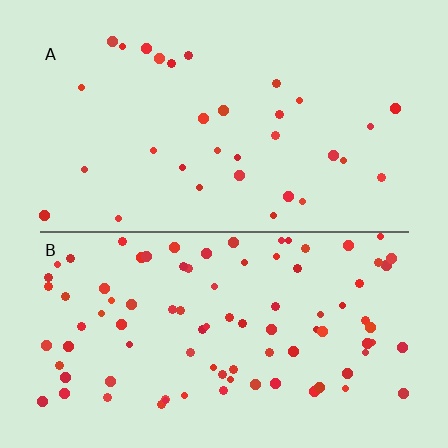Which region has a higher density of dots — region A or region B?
B (the bottom).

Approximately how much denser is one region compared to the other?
Approximately 2.8× — region B over region A.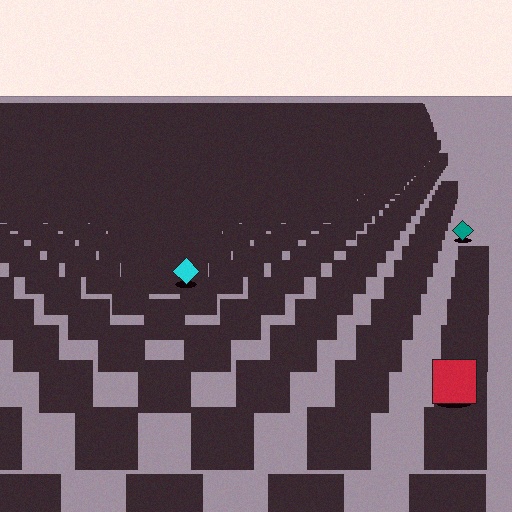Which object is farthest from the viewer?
The teal diamond is farthest from the viewer. It appears smaller and the ground texture around it is denser.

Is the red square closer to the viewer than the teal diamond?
Yes. The red square is closer — you can tell from the texture gradient: the ground texture is coarser near it.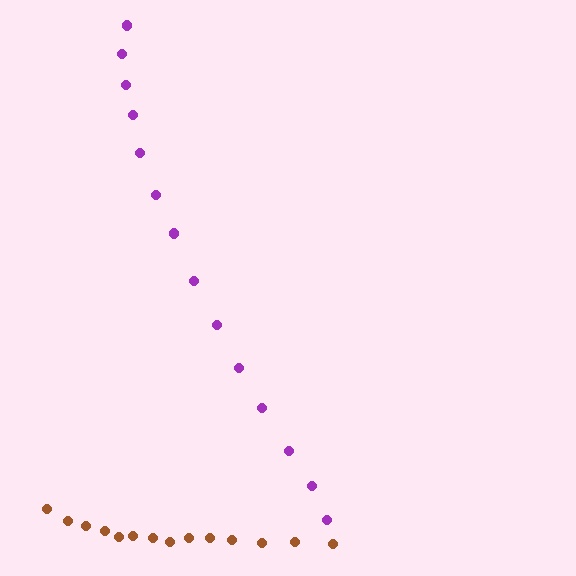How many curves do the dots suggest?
There are 2 distinct paths.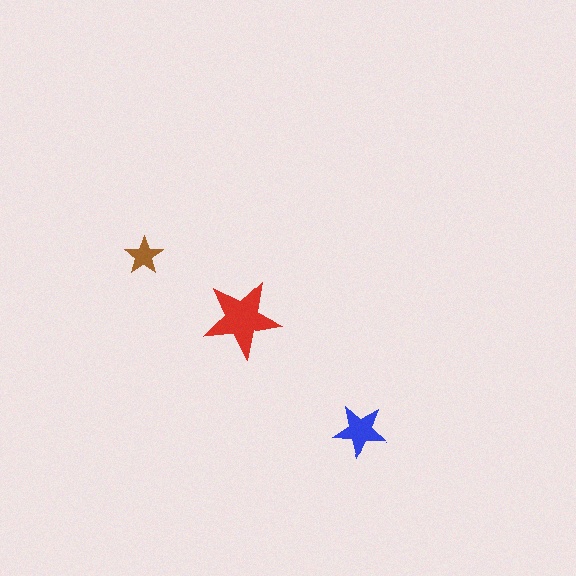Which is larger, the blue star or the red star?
The red one.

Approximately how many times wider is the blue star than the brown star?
About 1.5 times wider.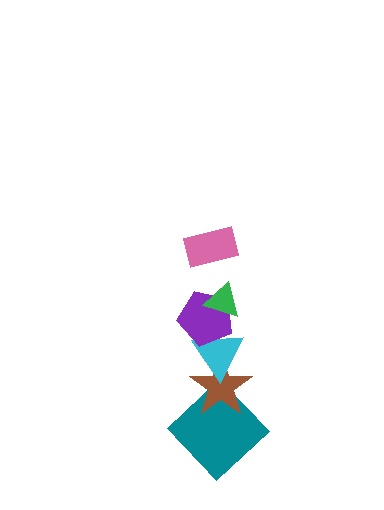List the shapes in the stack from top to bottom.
From top to bottom: the pink rectangle, the green triangle, the purple pentagon, the cyan triangle, the brown star, the teal diamond.